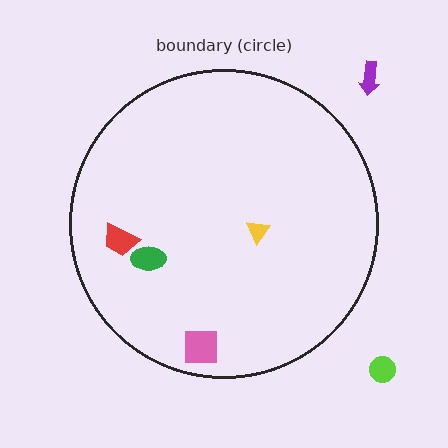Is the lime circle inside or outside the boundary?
Outside.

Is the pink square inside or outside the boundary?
Inside.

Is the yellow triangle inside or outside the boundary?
Inside.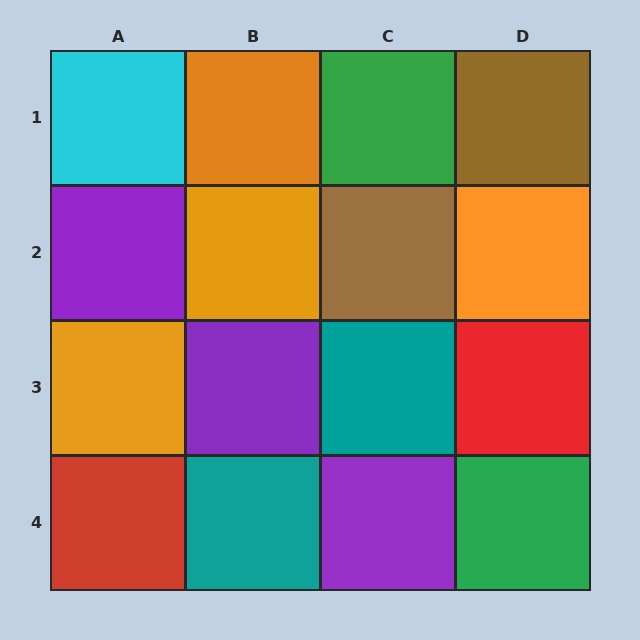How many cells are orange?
4 cells are orange.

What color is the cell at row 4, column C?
Purple.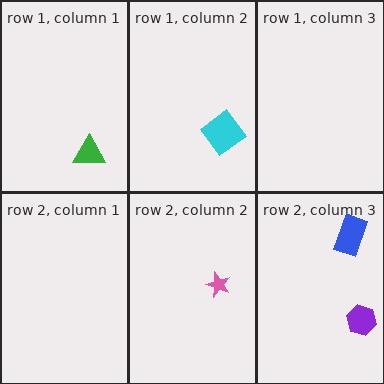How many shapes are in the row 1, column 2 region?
1.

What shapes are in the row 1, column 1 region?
The green triangle.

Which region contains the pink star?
The row 2, column 2 region.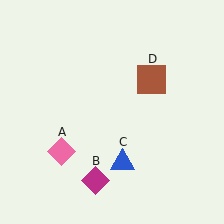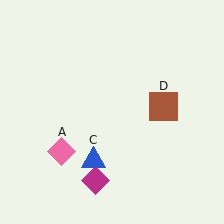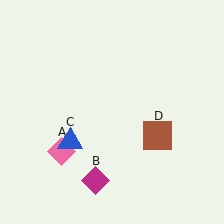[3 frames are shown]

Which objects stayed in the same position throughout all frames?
Pink diamond (object A) and magenta diamond (object B) remained stationary.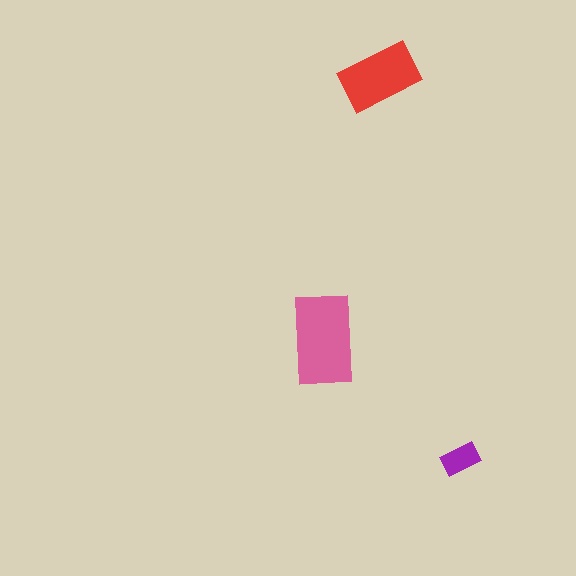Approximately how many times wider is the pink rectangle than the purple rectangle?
About 2.5 times wider.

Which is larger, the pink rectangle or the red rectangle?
The pink one.